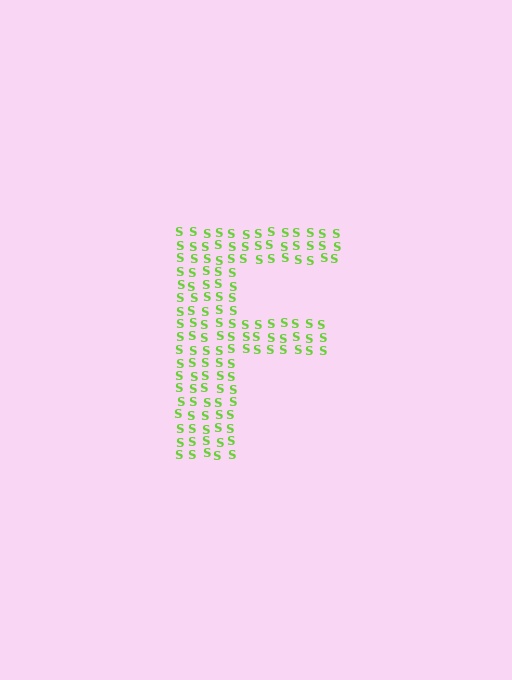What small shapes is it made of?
It is made of small letter S's.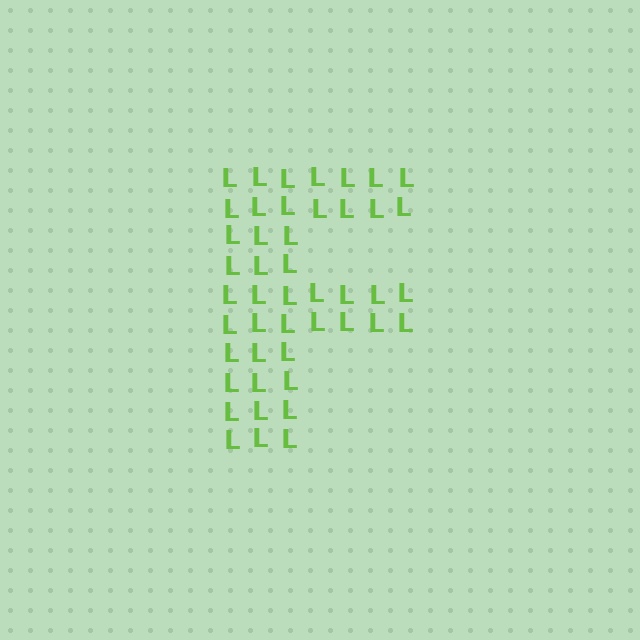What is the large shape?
The large shape is the letter F.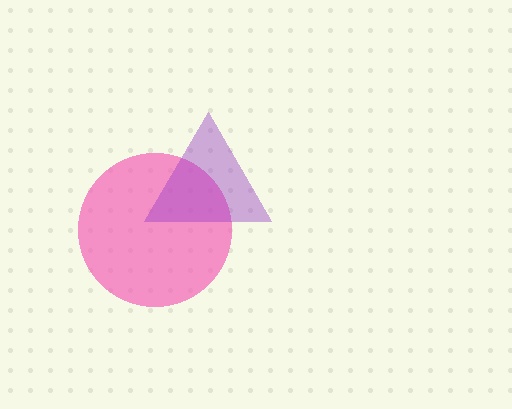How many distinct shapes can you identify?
There are 2 distinct shapes: a pink circle, a purple triangle.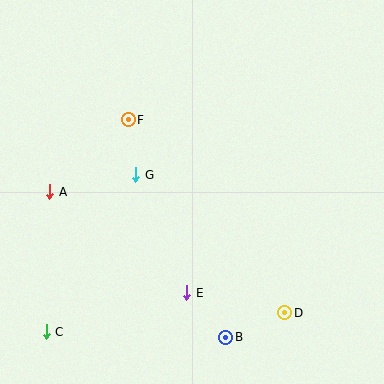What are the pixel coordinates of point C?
Point C is at (46, 332).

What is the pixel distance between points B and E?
The distance between B and E is 59 pixels.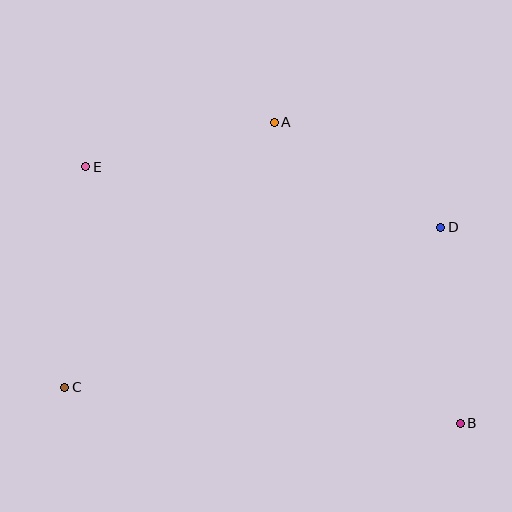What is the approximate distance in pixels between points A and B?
The distance between A and B is approximately 354 pixels.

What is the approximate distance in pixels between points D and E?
The distance between D and E is approximately 360 pixels.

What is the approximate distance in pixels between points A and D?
The distance between A and D is approximately 197 pixels.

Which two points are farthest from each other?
Points B and E are farthest from each other.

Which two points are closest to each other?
Points A and E are closest to each other.